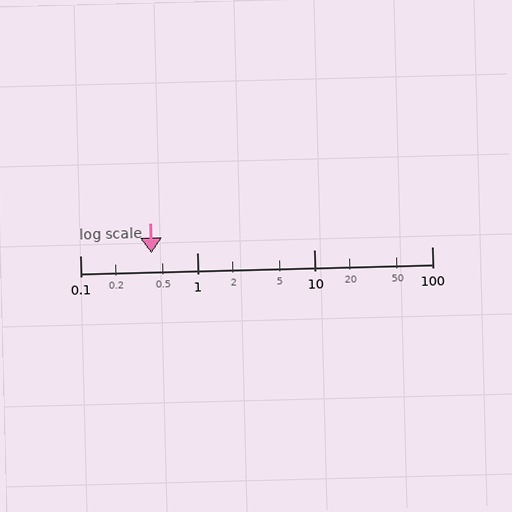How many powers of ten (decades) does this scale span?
The scale spans 3 decades, from 0.1 to 100.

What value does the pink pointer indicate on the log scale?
The pointer indicates approximately 0.41.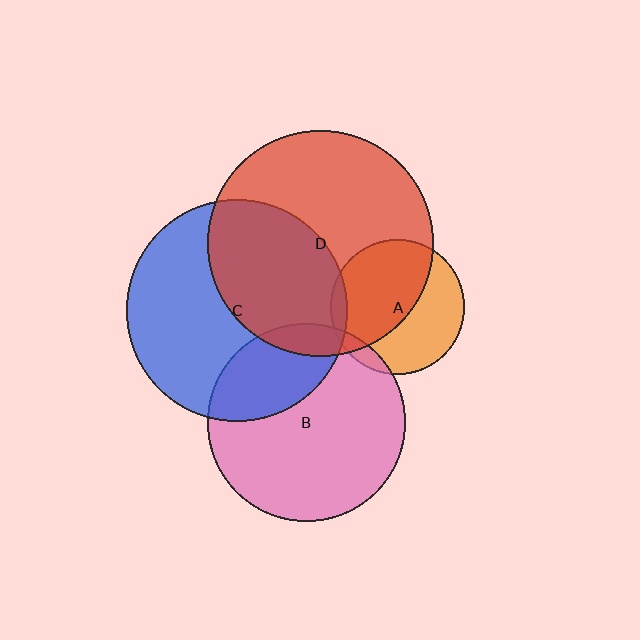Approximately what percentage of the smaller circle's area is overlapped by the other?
Approximately 55%.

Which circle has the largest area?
Circle D (red).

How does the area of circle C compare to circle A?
Approximately 2.7 times.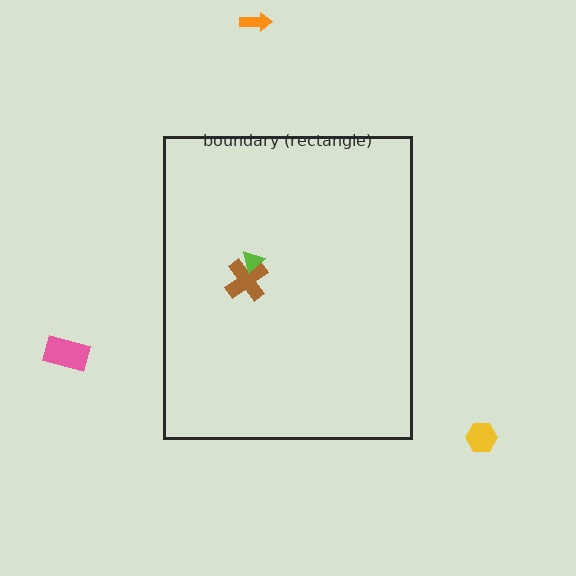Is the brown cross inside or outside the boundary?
Inside.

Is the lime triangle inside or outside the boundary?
Inside.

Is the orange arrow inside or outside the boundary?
Outside.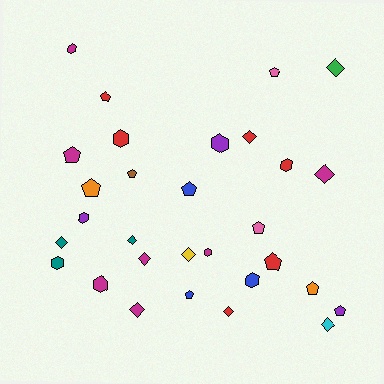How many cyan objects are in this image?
There is 1 cyan object.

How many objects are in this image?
There are 30 objects.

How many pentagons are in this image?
There are 11 pentagons.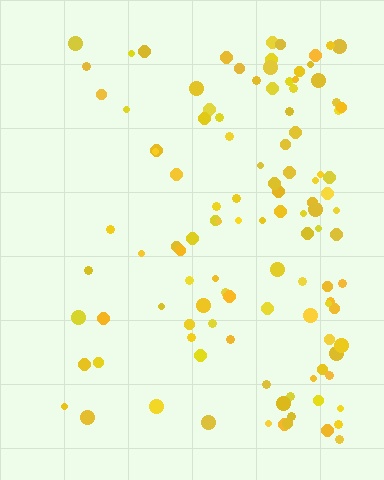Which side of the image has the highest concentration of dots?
The right.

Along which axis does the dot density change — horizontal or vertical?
Horizontal.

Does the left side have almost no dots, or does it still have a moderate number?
Still a moderate number, just noticeably fewer than the right.